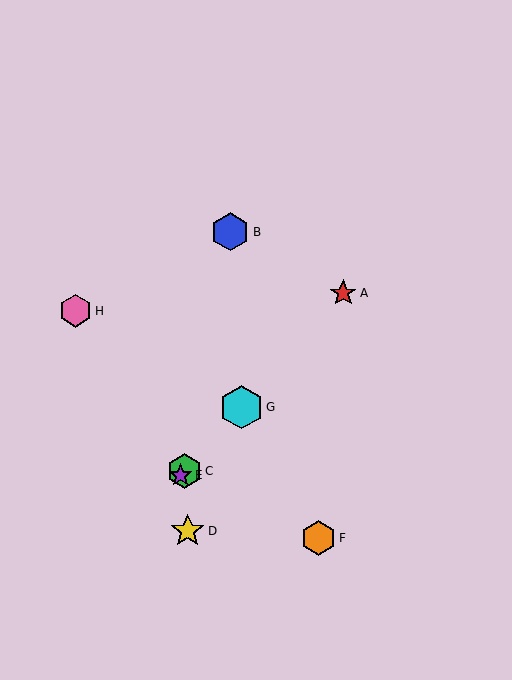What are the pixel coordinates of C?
Object C is at (184, 471).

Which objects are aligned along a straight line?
Objects A, C, E, G are aligned along a straight line.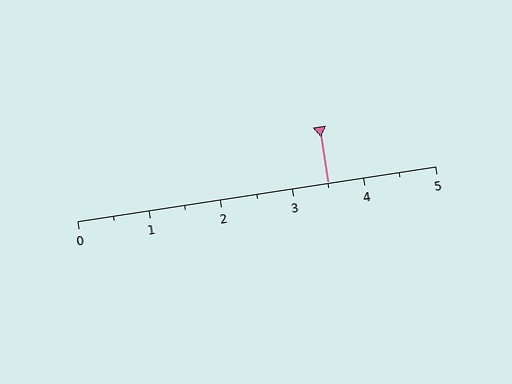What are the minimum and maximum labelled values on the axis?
The axis runs from 0 to 5.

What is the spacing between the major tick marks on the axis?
The major ticks are spaced 1 apart.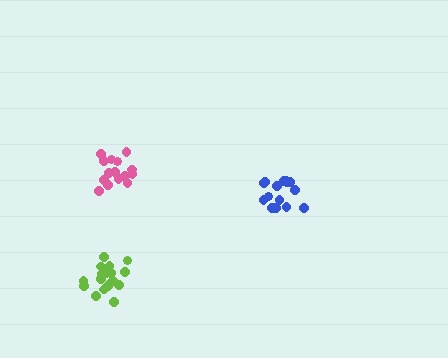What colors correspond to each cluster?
The clusters are colored: blue, lime, pink.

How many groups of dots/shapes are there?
There are 3 groups.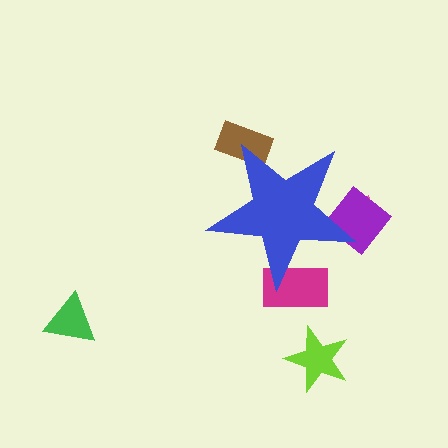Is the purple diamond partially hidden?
Yes, the purple diamond is partially hidden behind the blue star.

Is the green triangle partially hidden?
No, the green triangle is fully visible.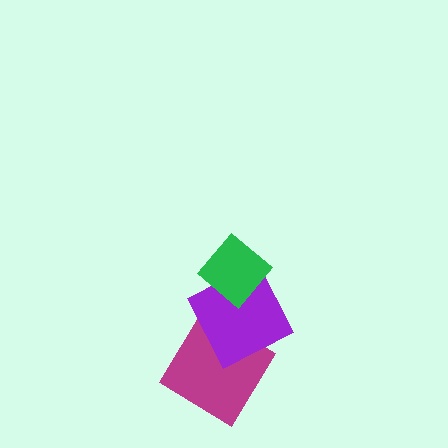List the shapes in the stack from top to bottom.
From top to bottom: the green diamond, the purple square, the magenta diamond.